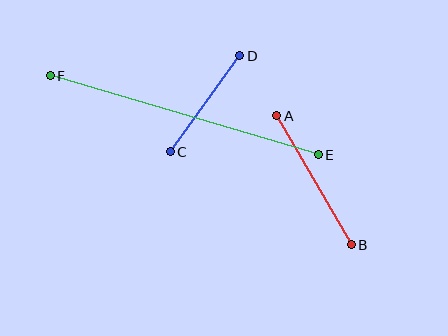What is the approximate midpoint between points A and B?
The midpoint is at approximately (314, 180) pixels.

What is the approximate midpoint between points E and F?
The midpoint is at approximately (184, 115) pixels.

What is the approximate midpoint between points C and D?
The midpoint is at approximately (205, 104) pixels.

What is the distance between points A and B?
The distance is approximately 149 pixels.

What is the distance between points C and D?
The distance is approximately 119 pixels.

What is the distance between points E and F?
The distance is approximately 280 pixels.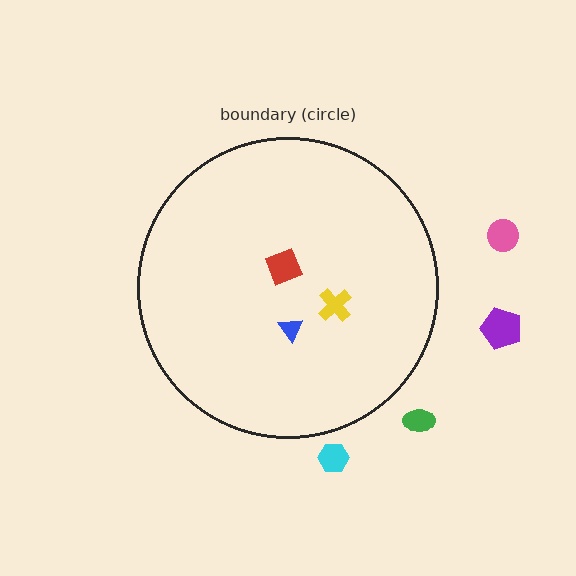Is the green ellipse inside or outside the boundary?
Outside.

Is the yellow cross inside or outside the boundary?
Inside.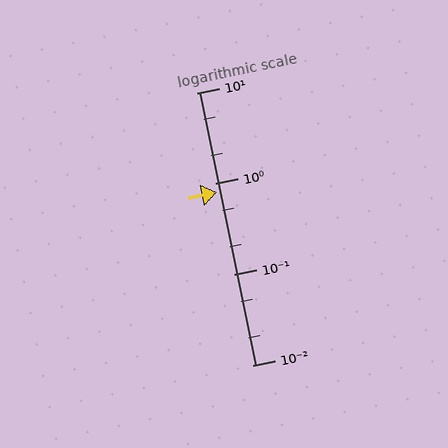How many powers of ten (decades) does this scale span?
The scale spans 3 decades, from 0.01 to 10.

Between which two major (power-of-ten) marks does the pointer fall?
The pointer is between 0.1 and 1.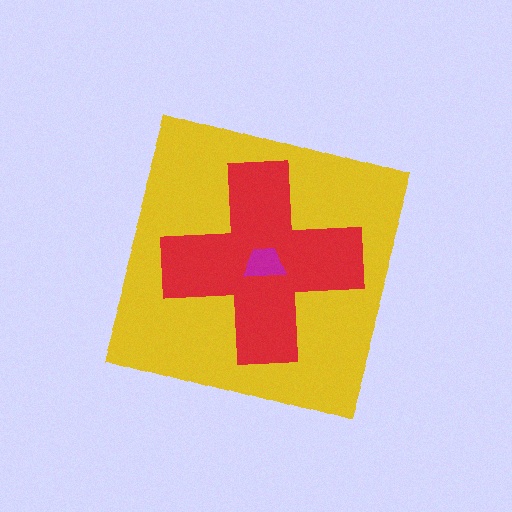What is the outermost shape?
The yellow diamond.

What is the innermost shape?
The magenta trapezoid.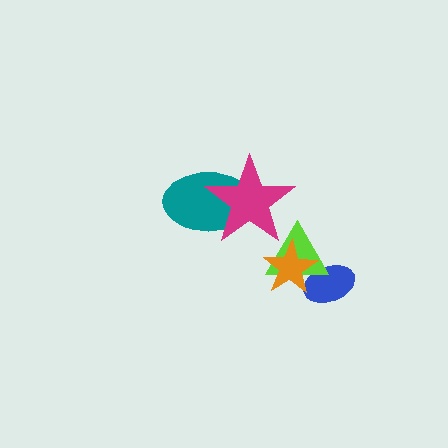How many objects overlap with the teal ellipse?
1 object overlaps with the teal ellipse.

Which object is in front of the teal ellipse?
The magenta star is in front of the teal ellipse.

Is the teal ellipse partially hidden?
Yes, it is partially covered by another shape.